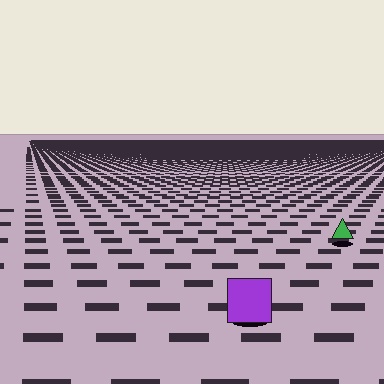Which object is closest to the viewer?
The purple square is closest. The texture marks near it are larger and more spread out.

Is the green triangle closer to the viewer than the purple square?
No. The purple square is closer — you can tell from the texture gradient: the ground texture is coarser near it.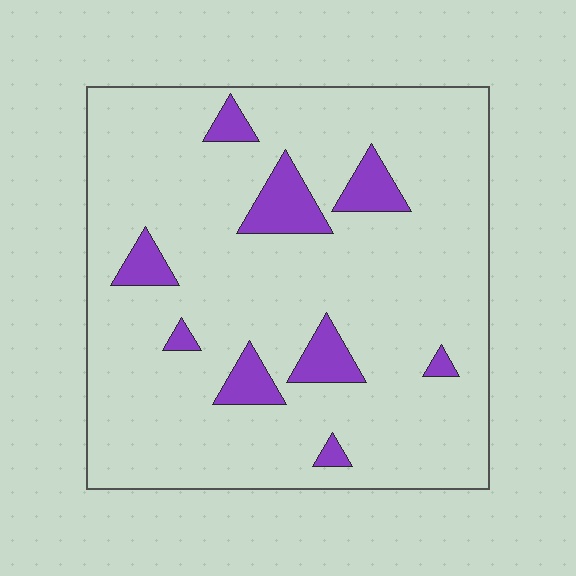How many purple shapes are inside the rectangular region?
9.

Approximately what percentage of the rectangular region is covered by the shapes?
Approximately 10%.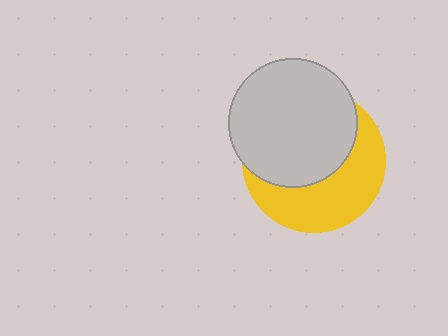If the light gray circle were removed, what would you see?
You would see the complete yellow circle.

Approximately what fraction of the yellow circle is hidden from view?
Roughly 54% of the yellow circle is hidden behind the light gray circle.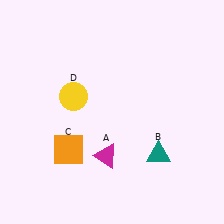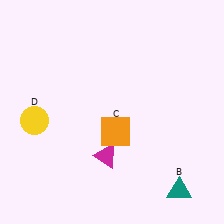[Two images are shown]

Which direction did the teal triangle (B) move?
The teal triangle (B) moved down.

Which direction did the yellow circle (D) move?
The yellow circle (D) moved left.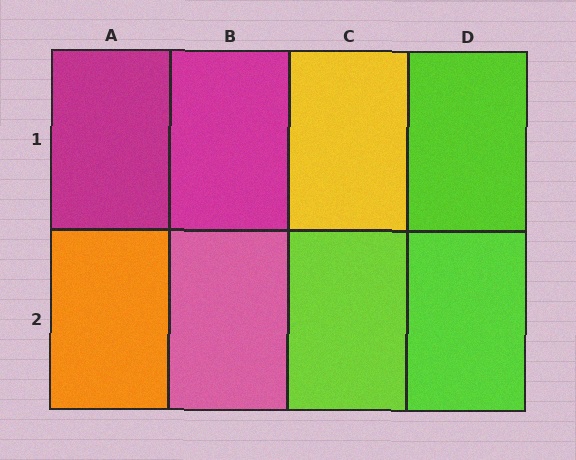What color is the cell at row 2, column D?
Lime.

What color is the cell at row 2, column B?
Pink.